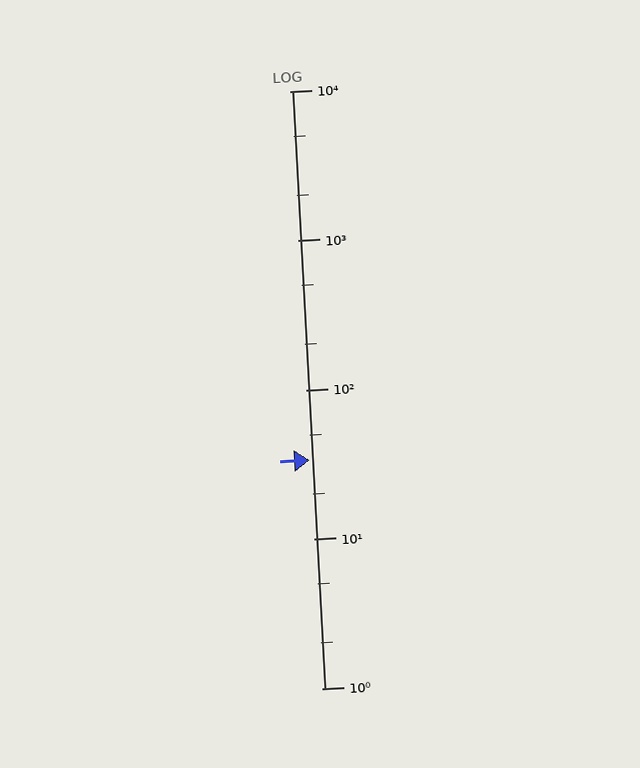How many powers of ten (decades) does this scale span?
The scale spans 4 decades, from 1 to 10000.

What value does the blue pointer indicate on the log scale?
The pointer indicates approximately 34.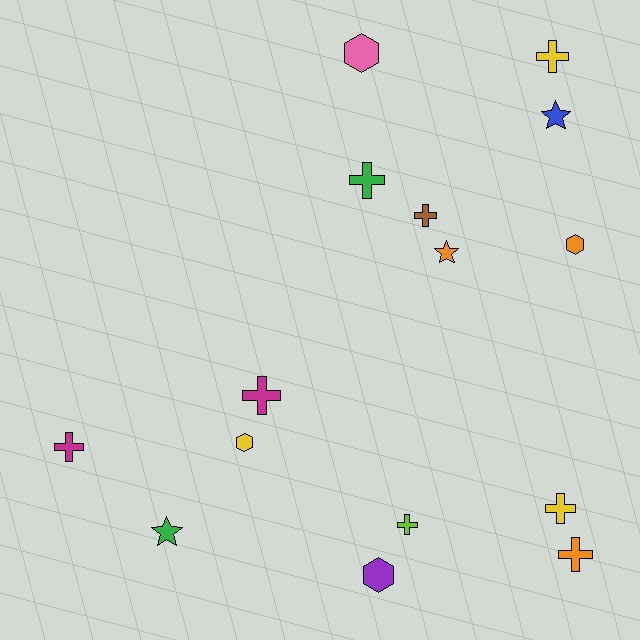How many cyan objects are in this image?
There are no cyan objects.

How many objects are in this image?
There are 15 objects.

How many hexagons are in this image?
There are 4 hexagons.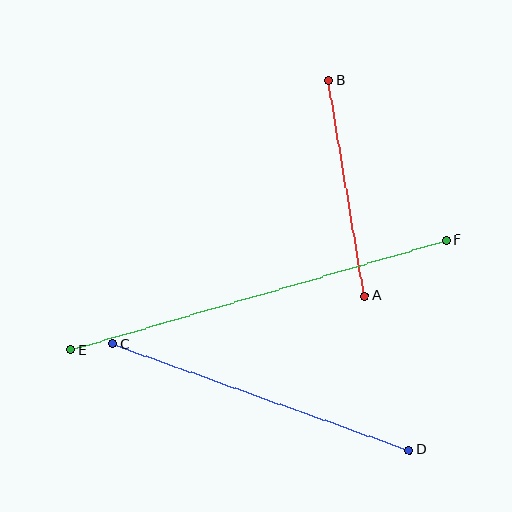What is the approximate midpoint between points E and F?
The midpoint is at approximately (258, 295) pixels.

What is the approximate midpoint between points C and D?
The midpoint is at approximately (261, 397) pixels.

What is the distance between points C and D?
The distance is approximately 315 pixels.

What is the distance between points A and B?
The distance is approximately 218 pixels.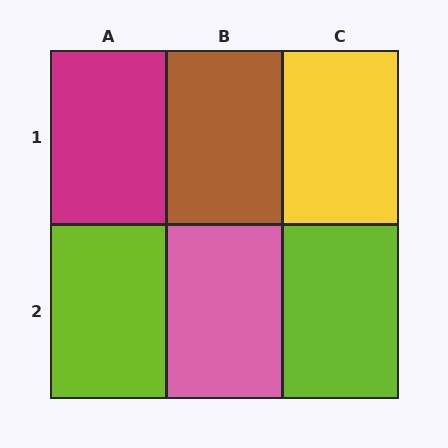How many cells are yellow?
1 cell is yellow.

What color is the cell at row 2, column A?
Lime.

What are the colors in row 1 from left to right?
Magenta, brown, yellow.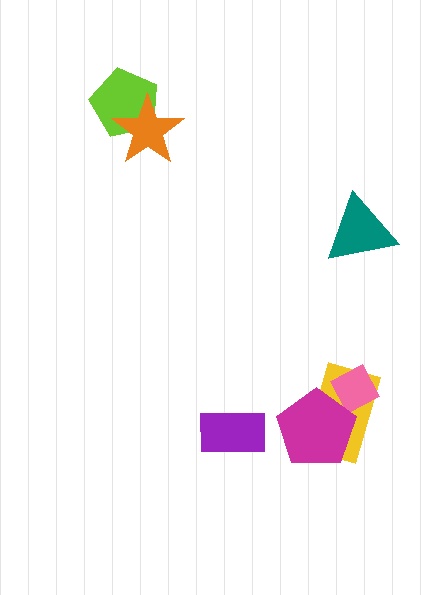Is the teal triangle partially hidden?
No, no other shape covers it.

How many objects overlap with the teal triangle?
0 objects overlap with the teal triangle.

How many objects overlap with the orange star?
1 object overlaps with the orange star.